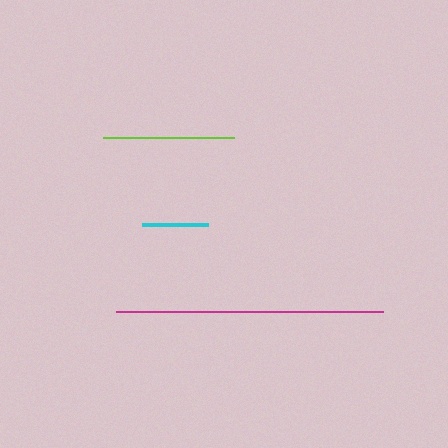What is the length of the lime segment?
The lime segment is approximately 131 pixels long.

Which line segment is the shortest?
The cyan line is the shortest at approximately 66 pixels.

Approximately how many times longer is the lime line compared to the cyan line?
The lime line is approximately 2.0 times the length of the cyan line.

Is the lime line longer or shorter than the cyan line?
The lime line is longer than the cyan line.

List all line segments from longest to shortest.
From longest to shortest: magenta, lime, cyan.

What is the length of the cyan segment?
The cyan segment is approximately 66 pixels long.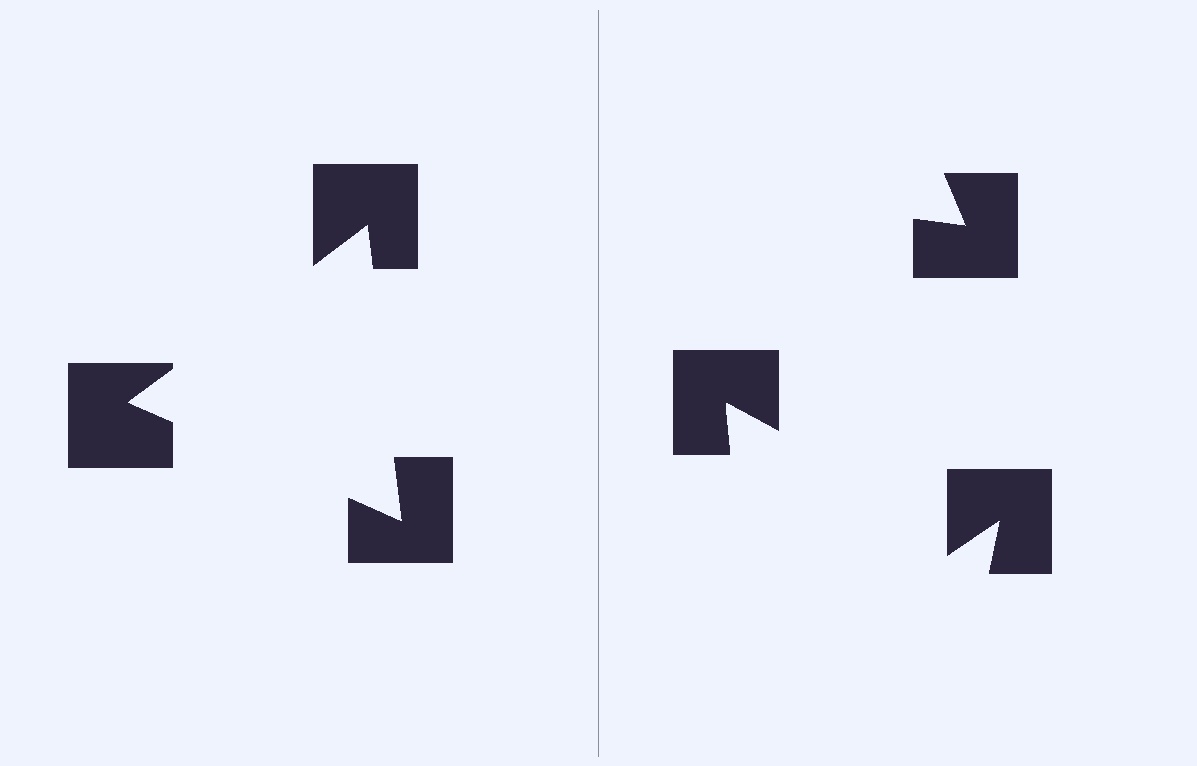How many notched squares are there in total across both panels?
6 — 3 on each side.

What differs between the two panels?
The notched squares are positioned identically on both sides; only the wedge orientations differ. On the left they align to a triangle; on the right they are misaligned.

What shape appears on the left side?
An illusory triangle.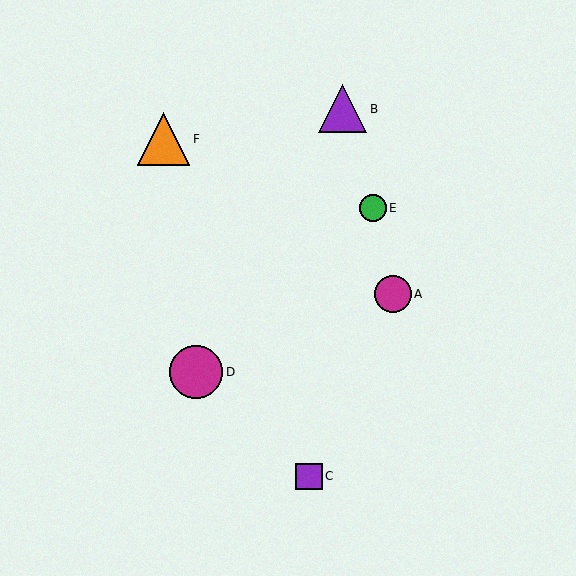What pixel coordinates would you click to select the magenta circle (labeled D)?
Click at (196, 372) to select the magenta circle D.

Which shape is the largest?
The magenta circle (labeled D) is the largest.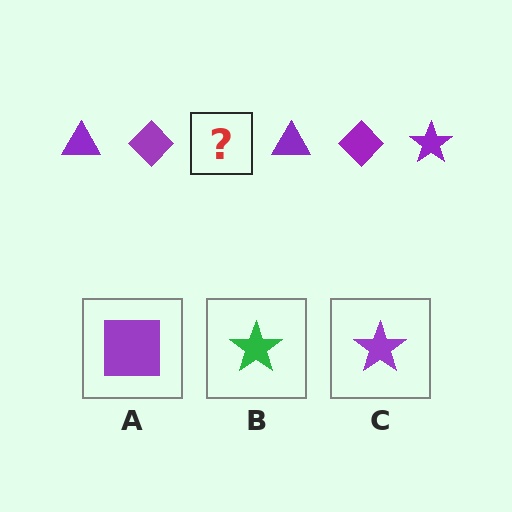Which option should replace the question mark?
Option C.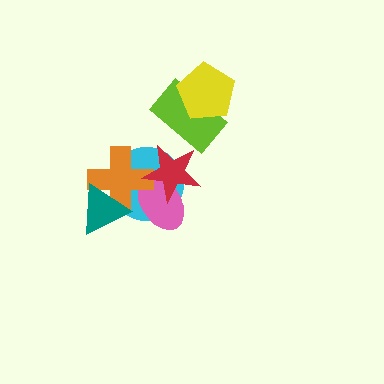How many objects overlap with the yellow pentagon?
1 object overlaps with the yellow pentagon.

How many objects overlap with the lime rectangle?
1 object overlaps with the lime rectangle.